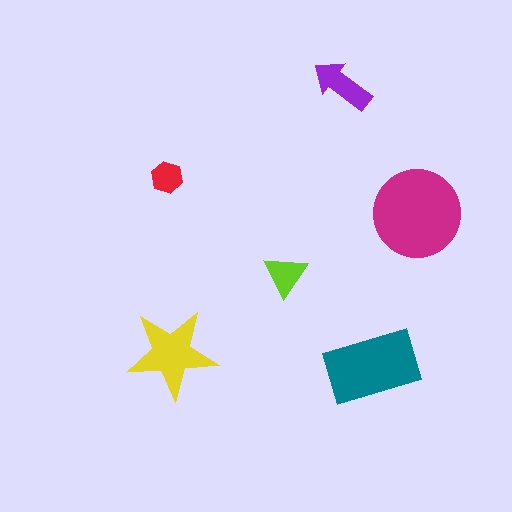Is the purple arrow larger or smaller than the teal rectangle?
Smaller.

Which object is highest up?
The purple arrow is topmost.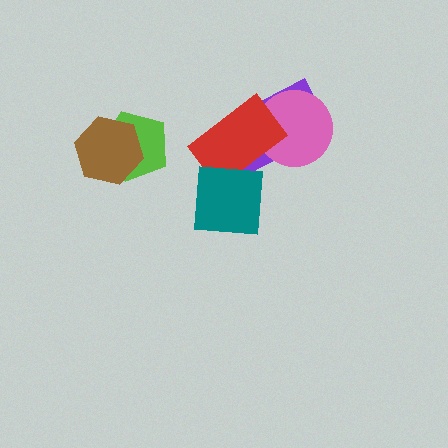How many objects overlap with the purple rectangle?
2 objects overlap with the purple rectangle.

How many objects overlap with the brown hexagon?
1 object overlaps with the brown hexagon.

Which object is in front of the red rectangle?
The teal square is in front of the red rectangle.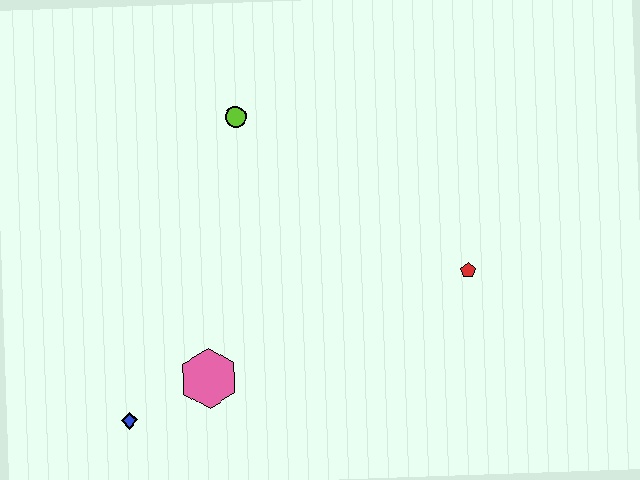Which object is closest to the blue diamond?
The pink hexagon is closest to the blue diamond.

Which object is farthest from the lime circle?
The blue diamond is farthest from the lime circle.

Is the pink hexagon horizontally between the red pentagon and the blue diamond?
Yes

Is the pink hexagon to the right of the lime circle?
No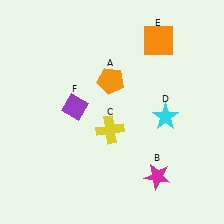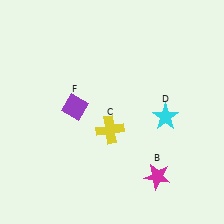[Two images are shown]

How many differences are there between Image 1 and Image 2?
There are 2 differences between the two images.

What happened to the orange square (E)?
The orange square (E) was removed in Image 2. It was in the top-right area of Image 1.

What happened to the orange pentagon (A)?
The orange pentagon (A) was removed in Image 2. It was in the top-left area of Image 1.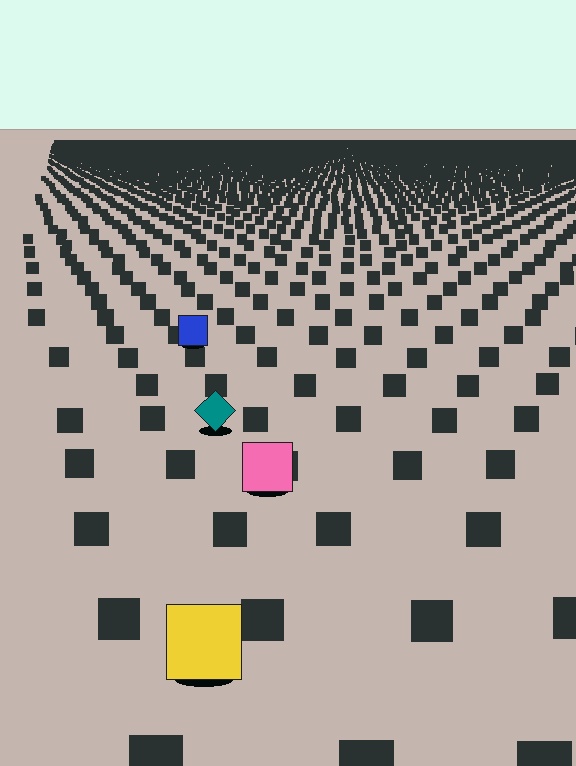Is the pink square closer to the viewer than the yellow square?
No. The yellow square is closer — you can tell from the texture gradient: the ground texture is coarser near it.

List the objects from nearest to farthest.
From nearest to farthest: the yellow square, the pink square, the teal diamond, the blue square.